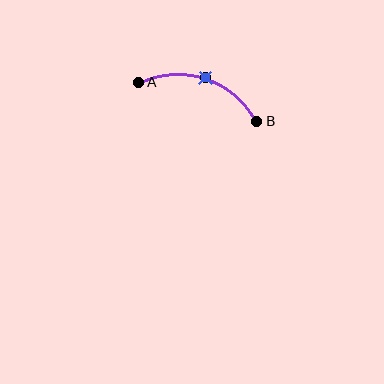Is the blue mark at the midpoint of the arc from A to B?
Yes. The blue mark lies on the arc at equal arc-length from both A and B — it is the arc midpoint.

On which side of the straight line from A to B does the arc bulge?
The arc bulges above the straight line connecting A and B.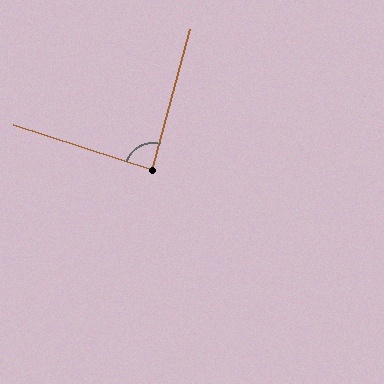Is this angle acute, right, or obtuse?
It is approximately a right angle.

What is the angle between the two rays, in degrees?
Approximately 87 degrees.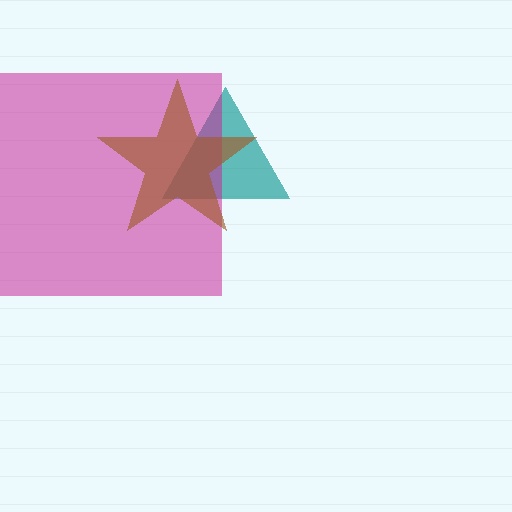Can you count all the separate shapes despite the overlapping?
Yes, there are 3 separate shapes.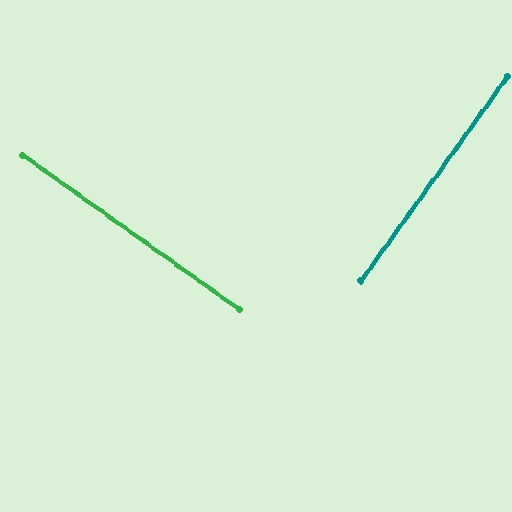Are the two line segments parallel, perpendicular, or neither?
Perpendicular — they meet at approximately 90°.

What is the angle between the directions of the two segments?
Approximately 90 degrees.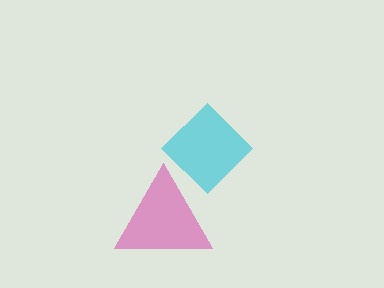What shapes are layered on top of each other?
The layered shapes are: a magenta triangle, a cyan diamond.